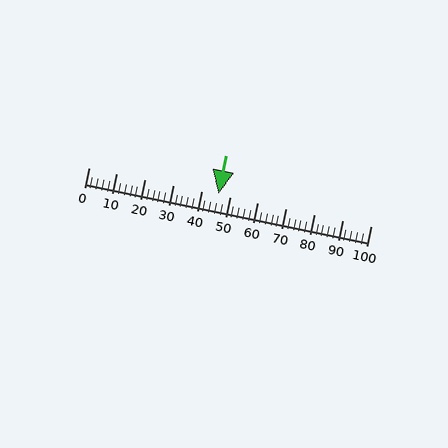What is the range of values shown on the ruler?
The ruler shows values from 0 to 100.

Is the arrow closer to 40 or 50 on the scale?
The arrow is closer to 50.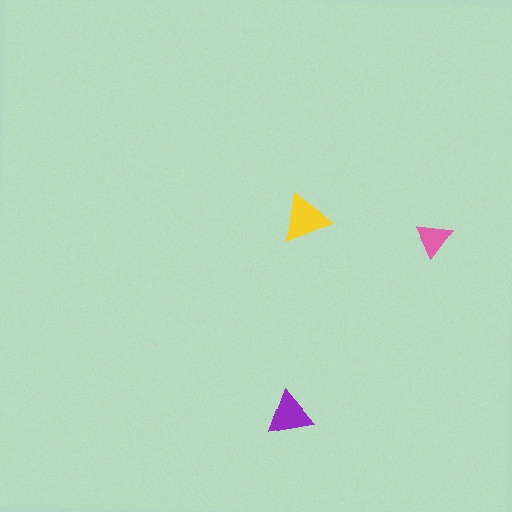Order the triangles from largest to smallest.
the yellow one, the purple one, the pink one.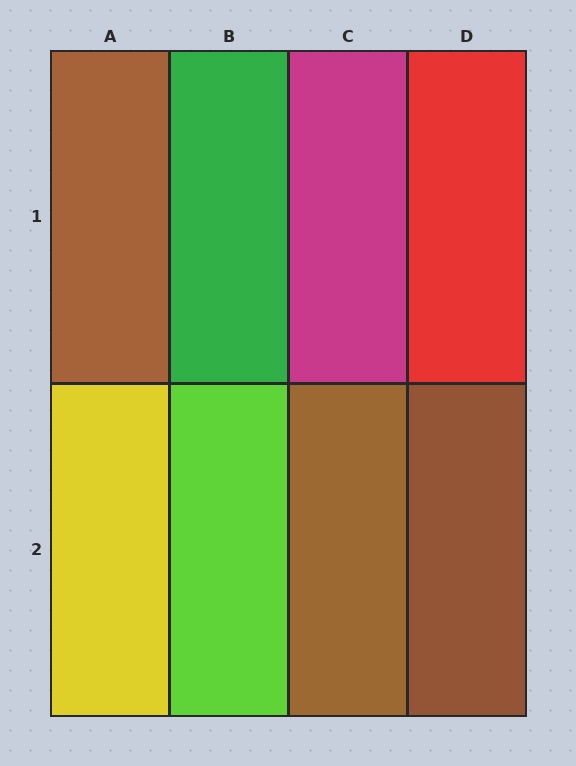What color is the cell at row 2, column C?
Brown.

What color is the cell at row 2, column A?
Yellow.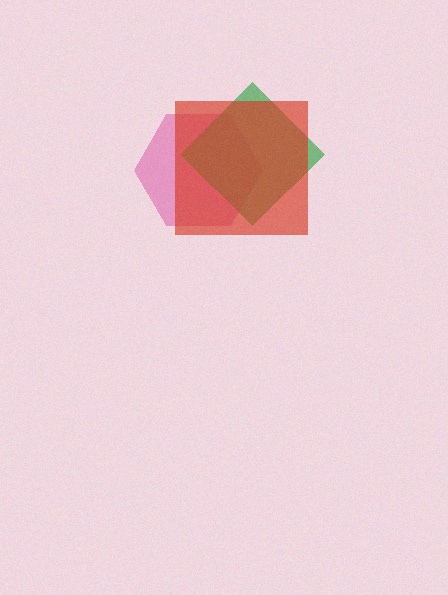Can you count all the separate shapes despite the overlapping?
Yes, there are 3 separate shapes.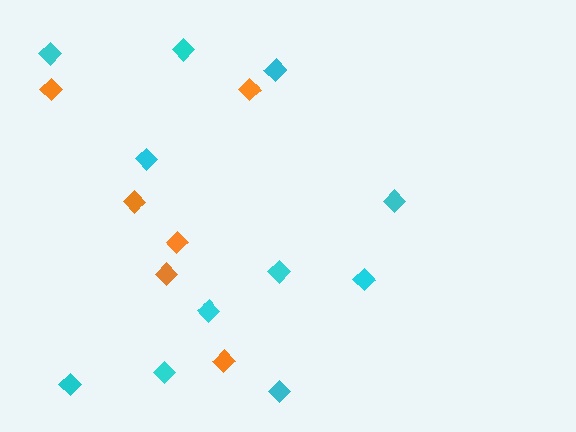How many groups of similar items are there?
There are 2 groups: one group of cyan diamonds (11) and one group of orange diamonds (6).